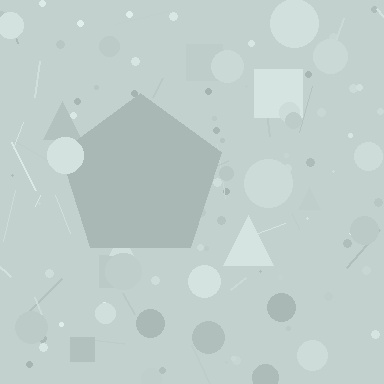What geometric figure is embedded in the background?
A pentagon is embedded in the background.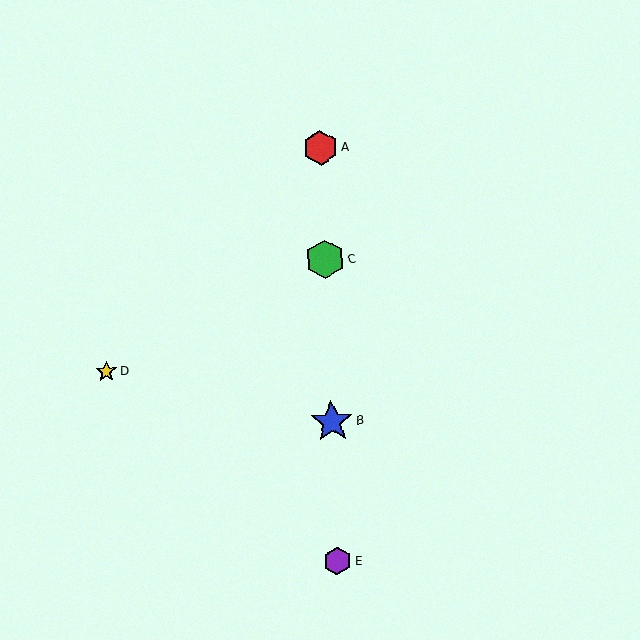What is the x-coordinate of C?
Object C is at x≈325.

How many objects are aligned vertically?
4 objects (A, B, C, E) are aligned vertically.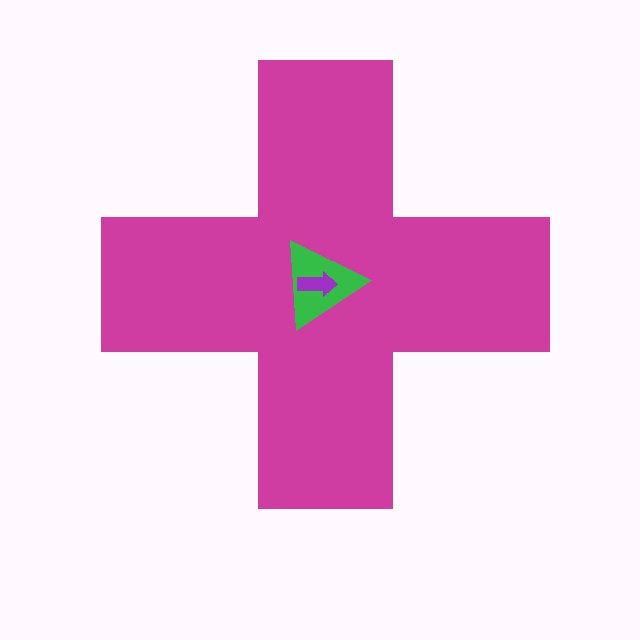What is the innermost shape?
The purple arrow.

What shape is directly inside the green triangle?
The purple arrow.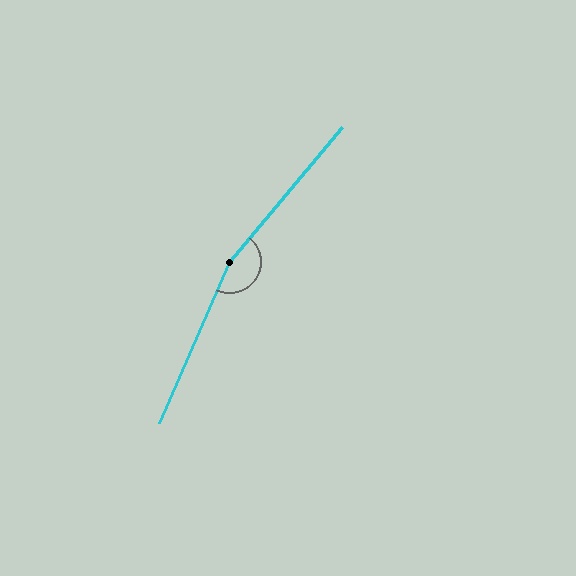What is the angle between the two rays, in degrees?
Approximately 163 degrees.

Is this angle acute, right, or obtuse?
It is obtuse.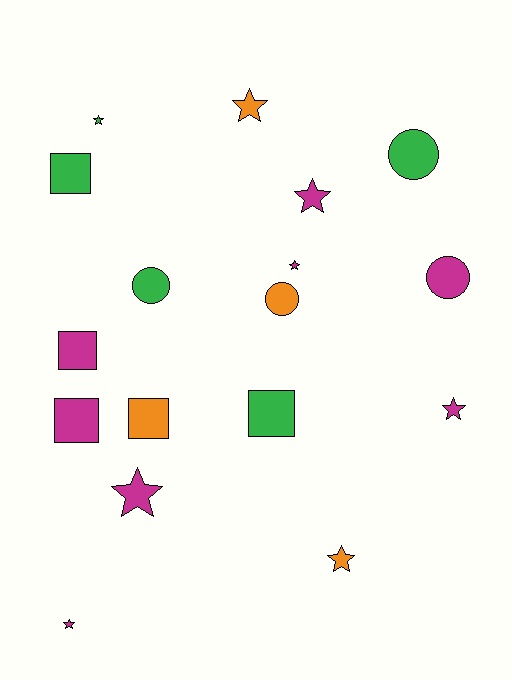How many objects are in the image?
There are 17 objects.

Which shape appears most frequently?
Star, with 8 objects.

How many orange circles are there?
There is 1 orange circle.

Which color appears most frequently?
Magenta, with 8 objects.